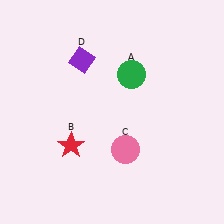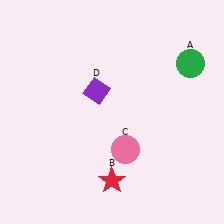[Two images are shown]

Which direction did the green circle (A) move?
The green circle (A) moved right.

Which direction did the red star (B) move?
The red star (B) moved right.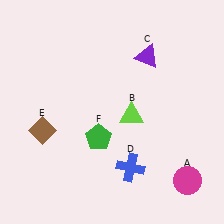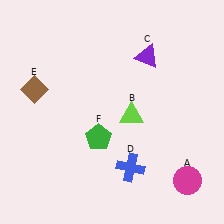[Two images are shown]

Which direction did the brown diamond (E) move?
The brown diamond (E) moved up.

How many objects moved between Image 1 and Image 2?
1 object moved between the two images.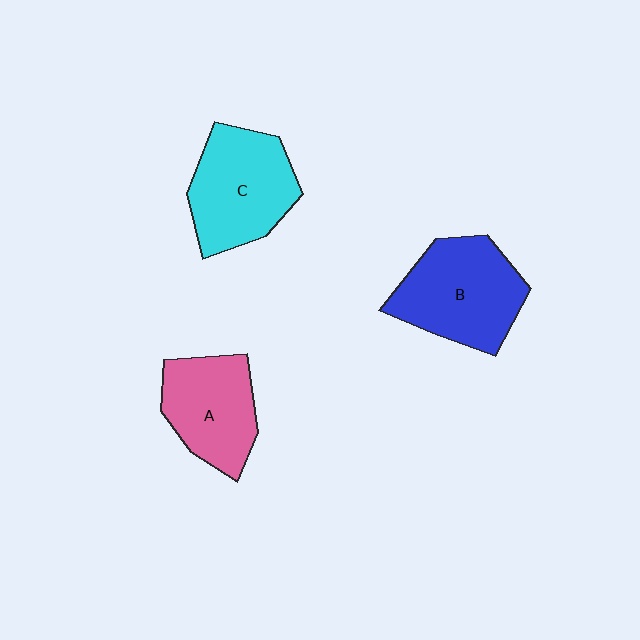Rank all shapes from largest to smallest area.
From largest to smallest: B (blue), C (cyan), A (pink).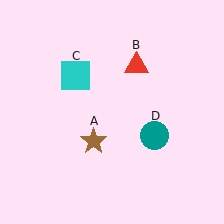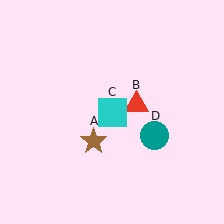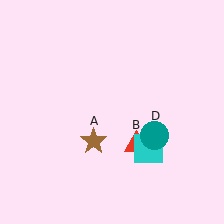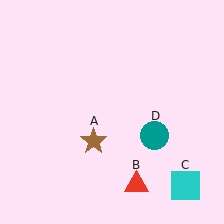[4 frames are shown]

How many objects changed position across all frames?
2 objects changed position: red triangle (object B), cyan square (object C).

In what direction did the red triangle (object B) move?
The red triangle (object B) moved down.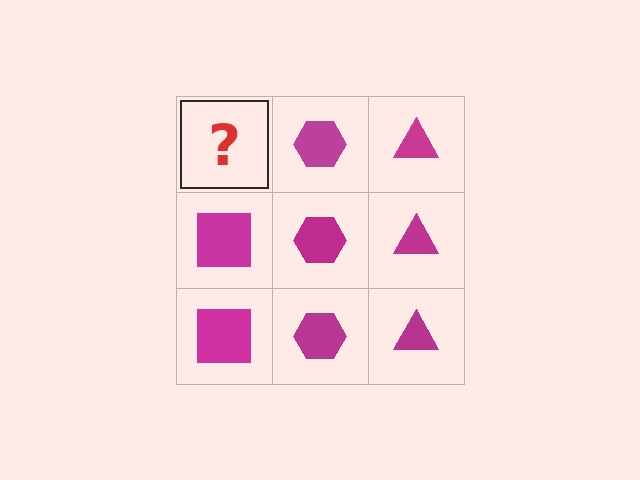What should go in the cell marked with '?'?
The missing cell should contain a magenta square.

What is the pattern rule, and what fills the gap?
The rule is that each column has a consistent shape. The gap should be filled with a magenta square.